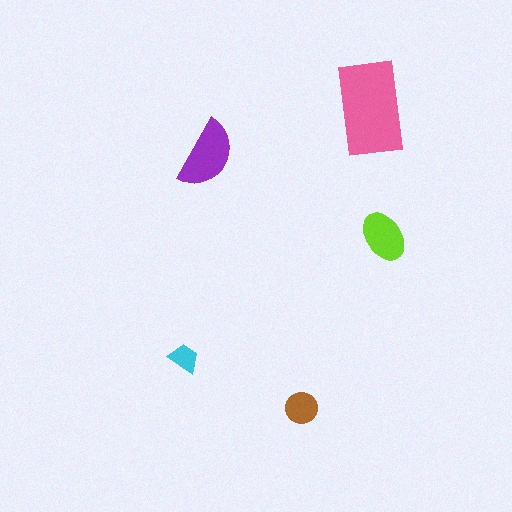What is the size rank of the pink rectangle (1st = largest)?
1st.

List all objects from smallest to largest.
The cyan trapezoid, the brown circle, the lime ellipse, the purple semicircle, the pink rectangle.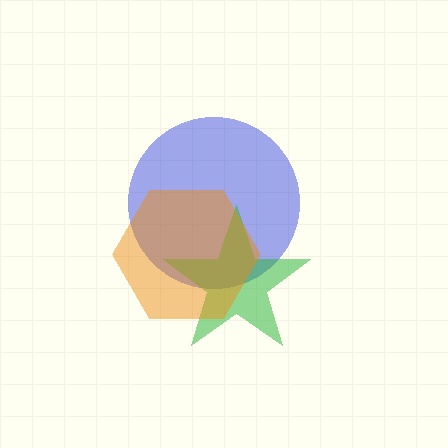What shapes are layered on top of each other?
The layered shapes are: a blue circle, a green star, an orange hexagon.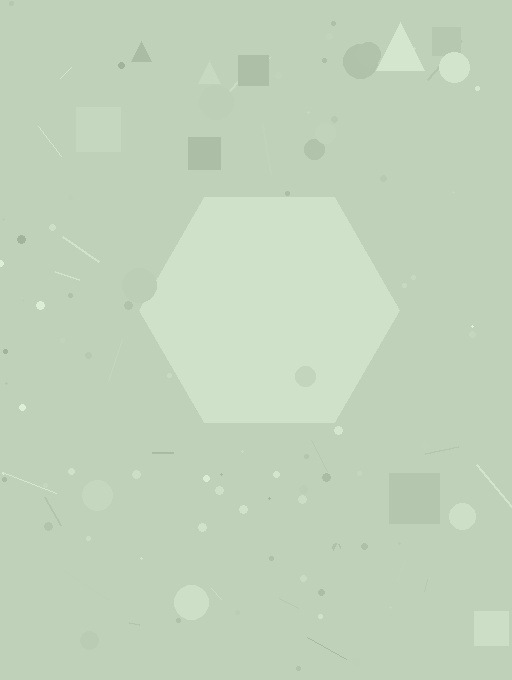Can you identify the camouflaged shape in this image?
The camouflaged shape is a hexagon.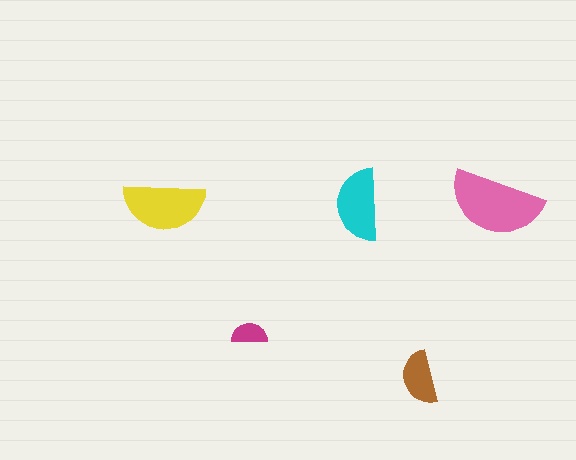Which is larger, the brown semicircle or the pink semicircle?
The pink one.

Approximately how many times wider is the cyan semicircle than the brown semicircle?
About 1.5 times wider.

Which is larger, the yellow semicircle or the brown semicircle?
The yellow one.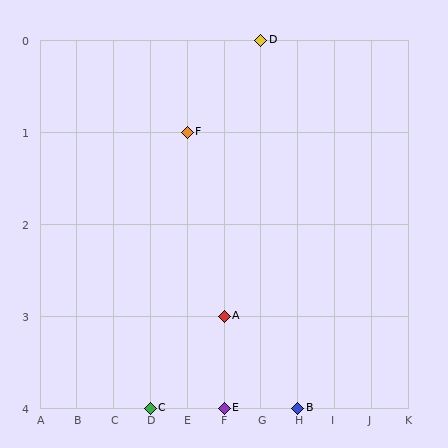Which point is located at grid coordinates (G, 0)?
Point D is at (G, 0).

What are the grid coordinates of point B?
Point B is at grid coordinates (H, 4).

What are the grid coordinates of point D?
Point D is at grid coordinates (G, 0).